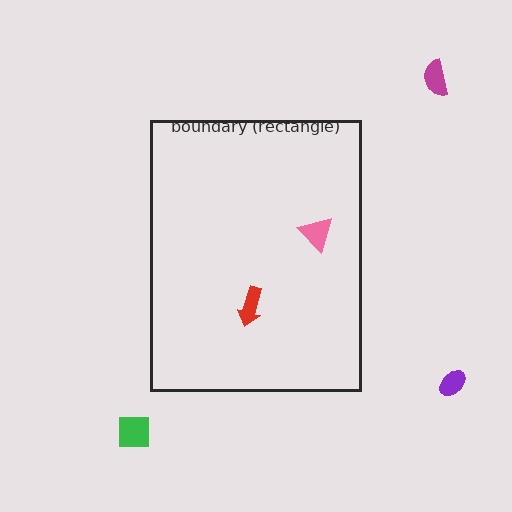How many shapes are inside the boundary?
2 inside, 3 outside.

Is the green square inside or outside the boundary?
Outside.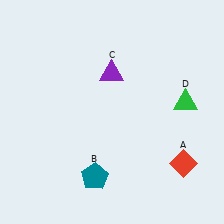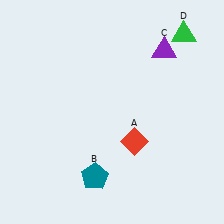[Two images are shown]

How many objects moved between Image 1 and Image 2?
3 objects moved between the two images.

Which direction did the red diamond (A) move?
The red diamond (A) moved left.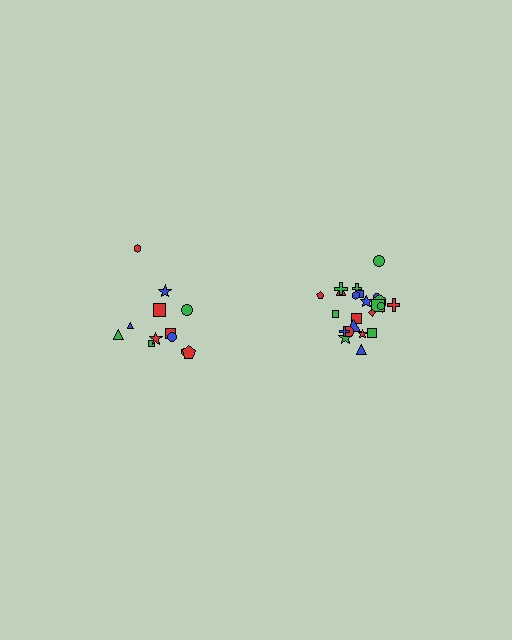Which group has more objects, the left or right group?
The right group.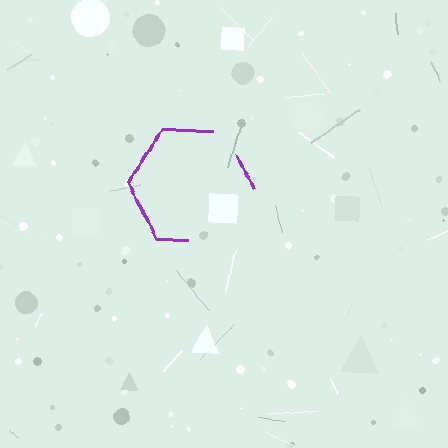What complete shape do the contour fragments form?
The contour fragments form a hexagon.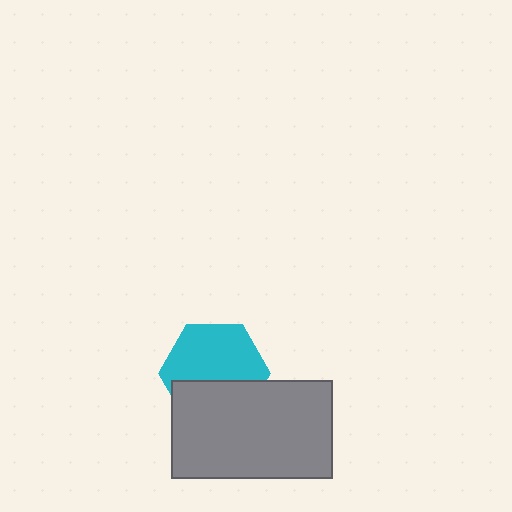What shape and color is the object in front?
The object in front is a gray rectangle.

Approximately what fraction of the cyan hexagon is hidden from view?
Roughly 40% of the cyan hexagon is hidden behind the gray rectangle.